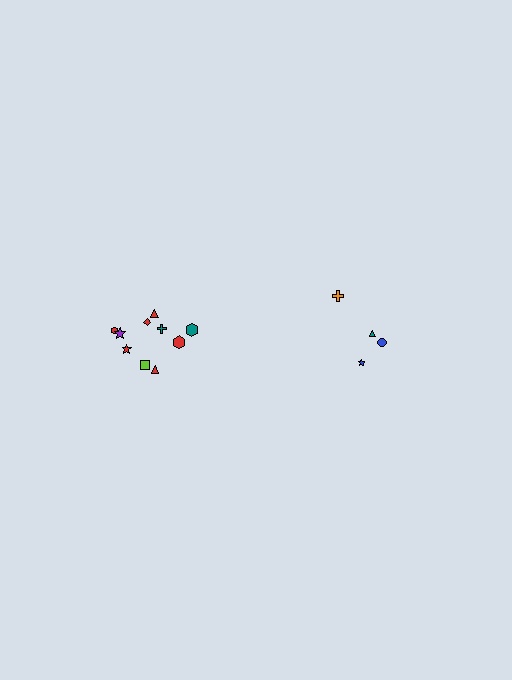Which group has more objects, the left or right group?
The left group.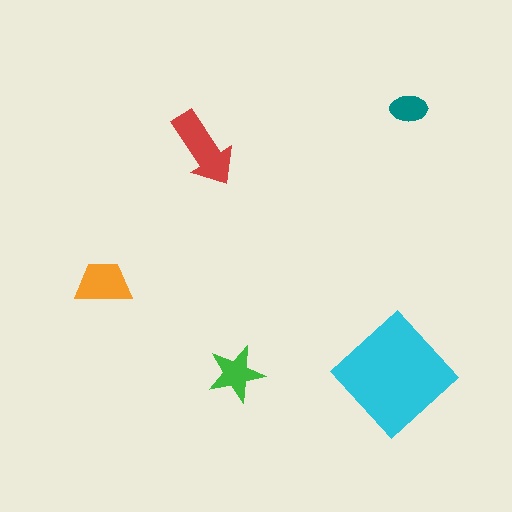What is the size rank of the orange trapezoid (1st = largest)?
3rd.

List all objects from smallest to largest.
The teal ellipse, the green star, the orange trapezoid, the red arrow, the cyan diamond.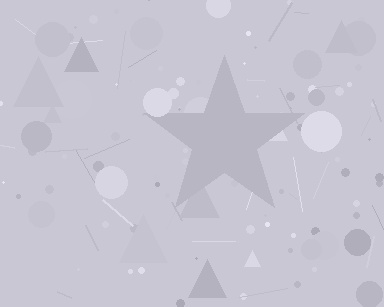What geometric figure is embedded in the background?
A star is embedded in the background.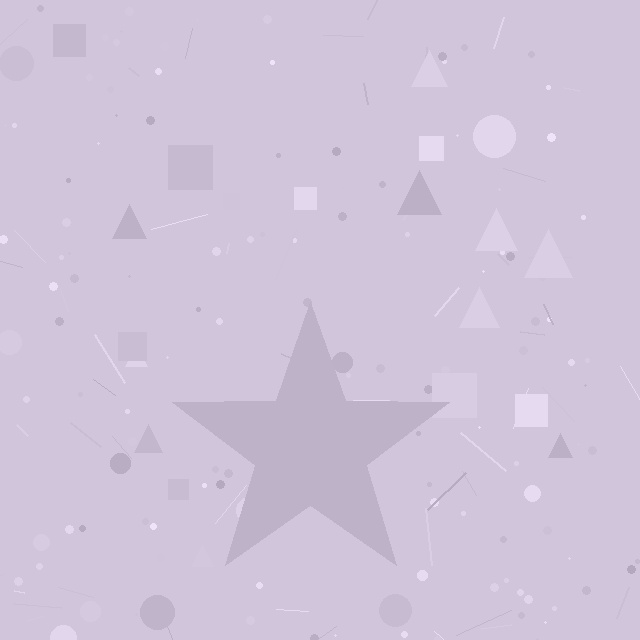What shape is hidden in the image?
A star is hidden in the image.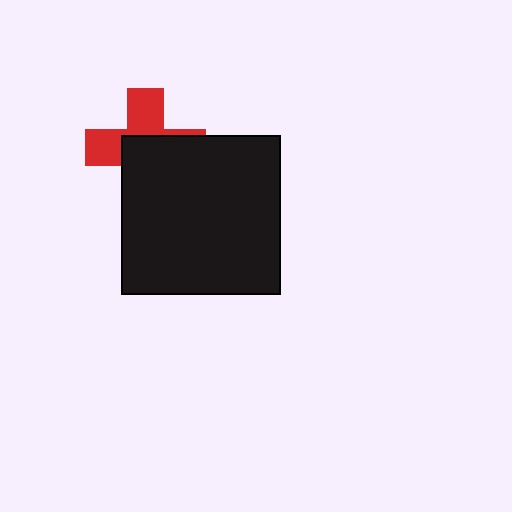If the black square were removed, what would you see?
You would see the complete red cross.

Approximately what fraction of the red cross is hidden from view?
Roughly 55% of the red cross is hidden behind the black square.